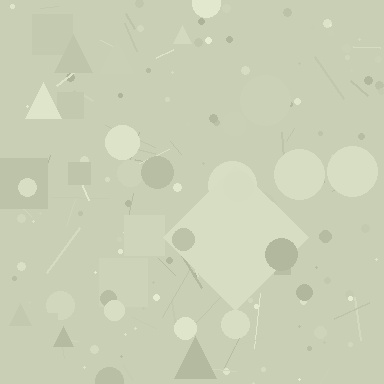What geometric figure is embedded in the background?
A diamond is embedded in the background.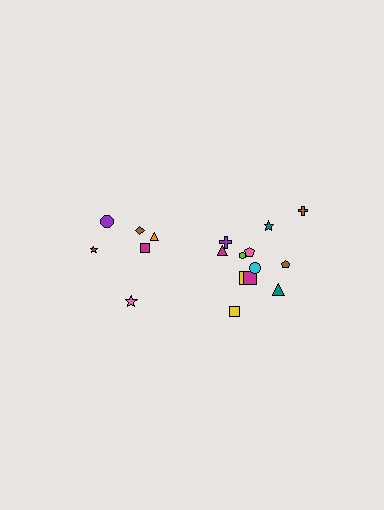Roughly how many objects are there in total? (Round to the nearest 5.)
Roughly 20 objects in total.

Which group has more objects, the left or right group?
The right group.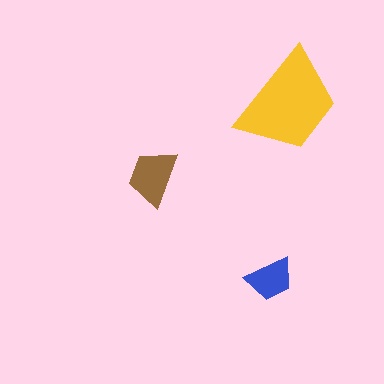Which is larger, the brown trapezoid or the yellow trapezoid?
The yellow one.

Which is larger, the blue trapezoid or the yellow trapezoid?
The yellow one.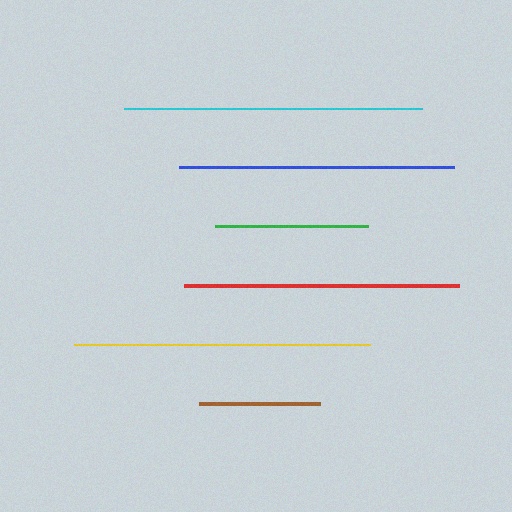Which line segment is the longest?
The cyan line is the longest at approximately 298 pixels.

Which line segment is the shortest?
The brown line is the shortest at approximately 120 pixels.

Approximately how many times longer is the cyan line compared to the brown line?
The cyan line is approximately 2.5 times the length of the brown line.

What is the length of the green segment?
The green segment is approximately 152 pixels long.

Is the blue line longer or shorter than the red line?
The blue line is longer than the red line.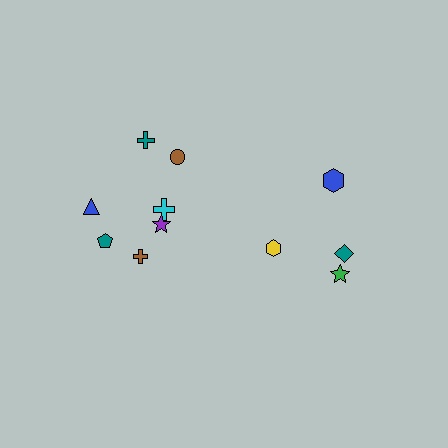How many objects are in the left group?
There are 7 objects.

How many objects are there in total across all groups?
There are 11 objects.